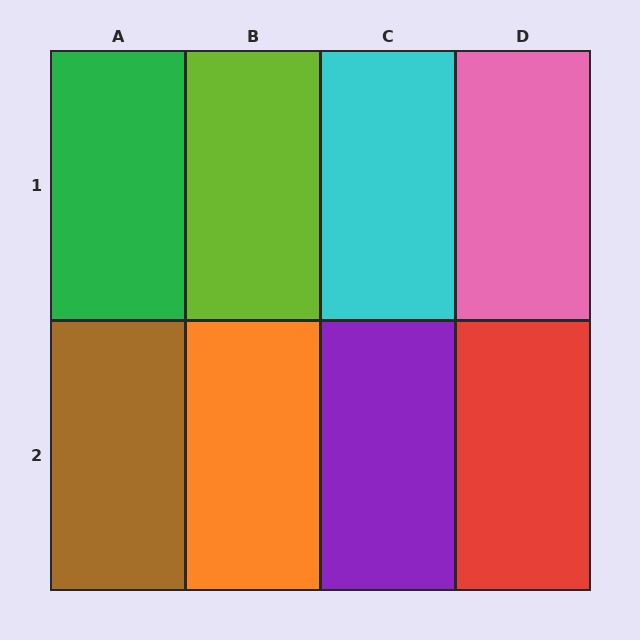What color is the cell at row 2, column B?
Orange.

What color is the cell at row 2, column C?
Purple.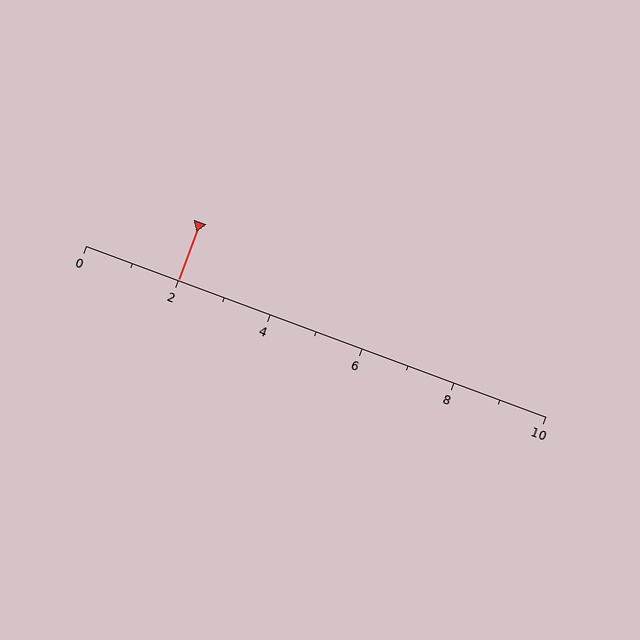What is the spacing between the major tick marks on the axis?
The major ticks are spaced 2 apart.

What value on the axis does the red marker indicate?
The marker indicates approximately 2.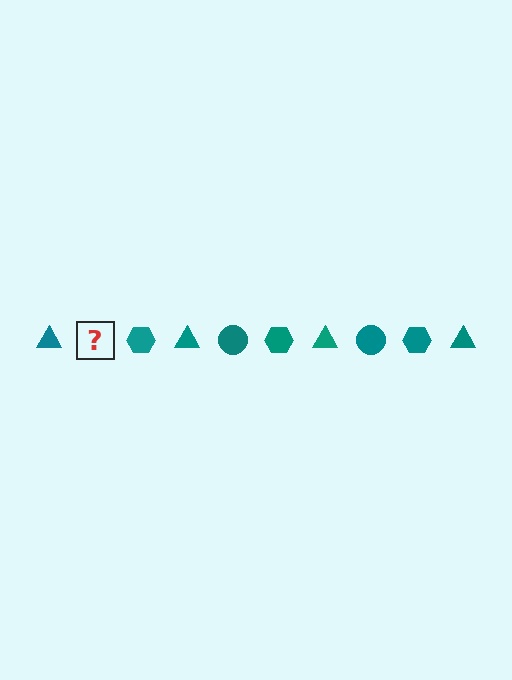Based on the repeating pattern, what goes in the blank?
The blank should be a teal circle.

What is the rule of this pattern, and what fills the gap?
The rule is that the pattern cycles through triangle, circle, hexagon shapes in teal. The gap should be filled with a teal circle.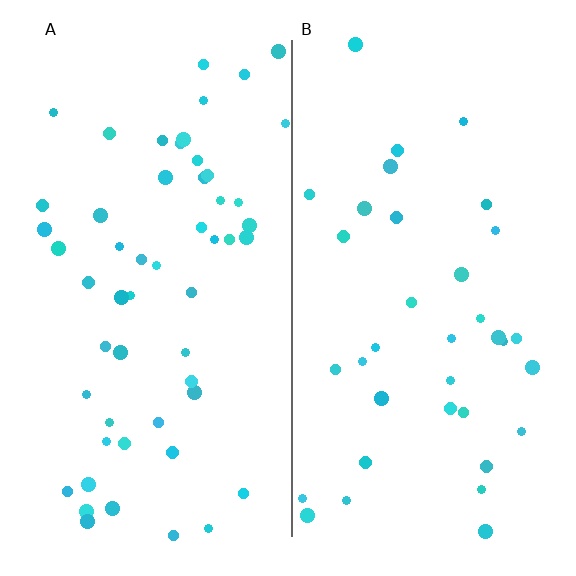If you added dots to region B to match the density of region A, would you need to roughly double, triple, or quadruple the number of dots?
Approximately double.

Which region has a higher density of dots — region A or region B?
A (the left).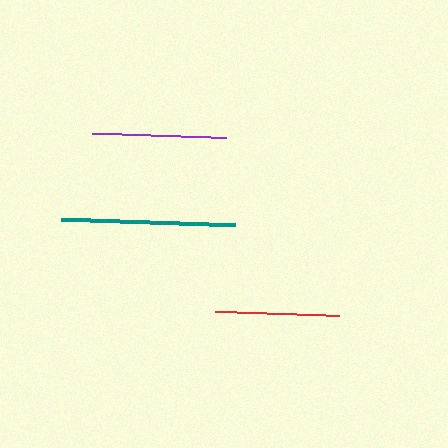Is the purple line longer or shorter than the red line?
The purple line is longer than the red line.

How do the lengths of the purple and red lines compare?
The purple and red lines are approximately the same length.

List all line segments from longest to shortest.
From longest to shortest: teal, purple, red.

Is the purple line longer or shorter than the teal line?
The teal line is longer than the purple line.